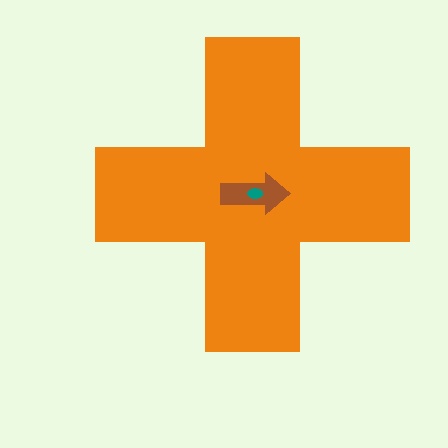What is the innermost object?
The teal ellipse.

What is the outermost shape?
The orange cross.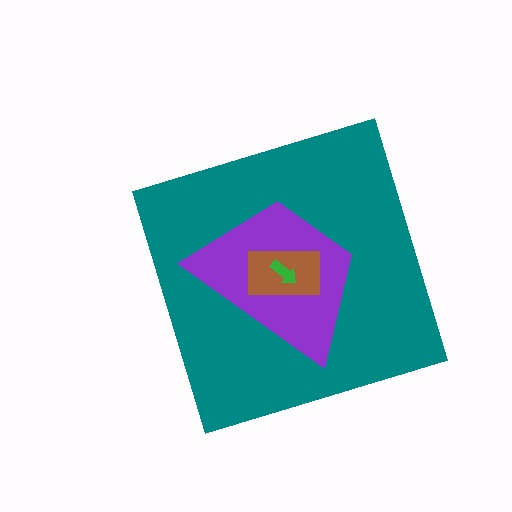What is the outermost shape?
The teal diamond.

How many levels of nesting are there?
4.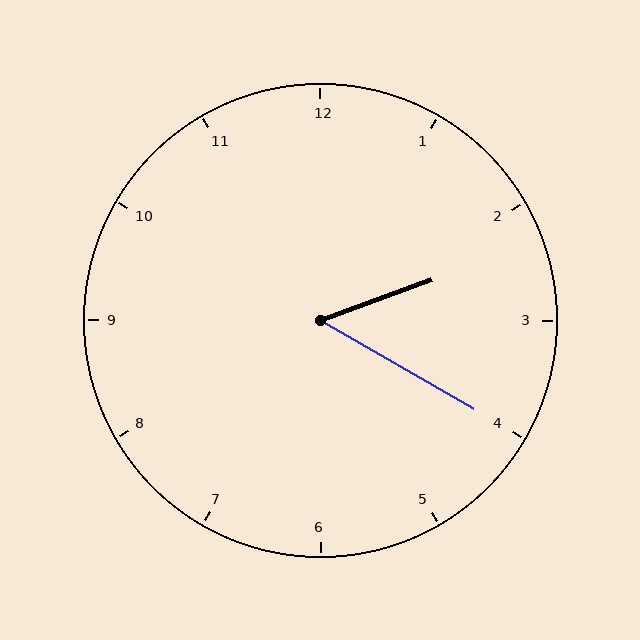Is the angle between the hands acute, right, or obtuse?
It is acute.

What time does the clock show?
2:20.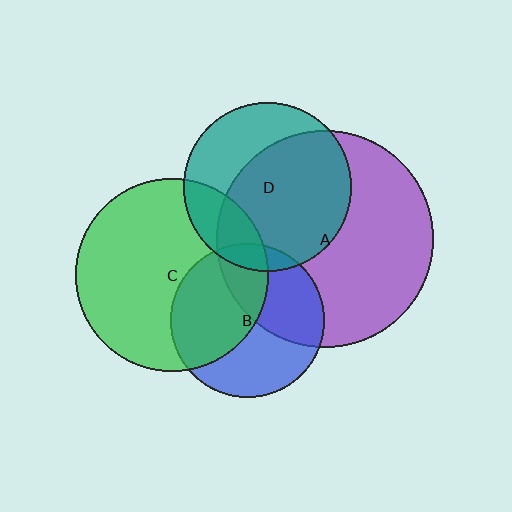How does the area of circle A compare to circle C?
Approximately 1.3 times.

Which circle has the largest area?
Circle A (purple).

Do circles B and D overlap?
Yes.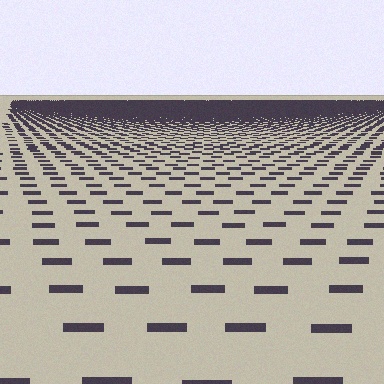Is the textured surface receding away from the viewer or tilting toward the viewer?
The surface is receding away from the viewer. Texture elements get smaller and denser toward the top.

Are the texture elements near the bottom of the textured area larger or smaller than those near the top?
Larger. Near the bottom, elements are closer to the viewer and appear at a bigger on-screen size.